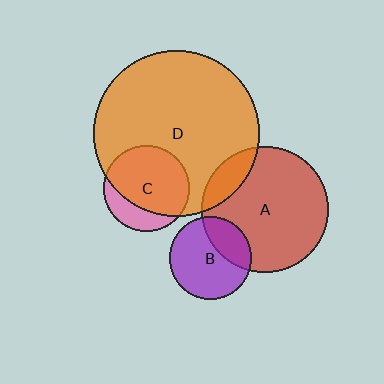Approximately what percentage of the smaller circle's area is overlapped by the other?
Approximately 75%.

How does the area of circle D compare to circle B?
Approximately 4.1 times.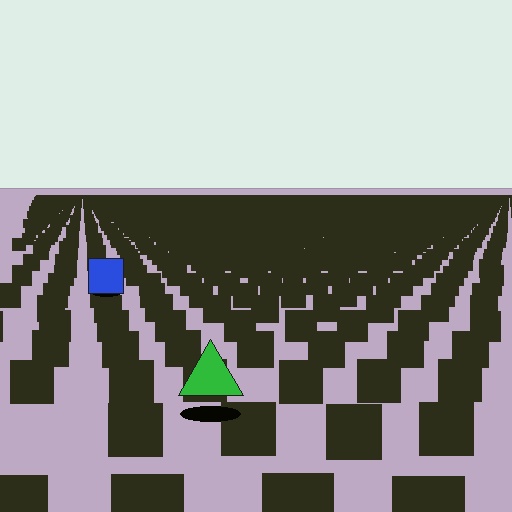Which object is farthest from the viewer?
The blue square is farthest from the viewer. It appears smaller and the ground texture around it is denser.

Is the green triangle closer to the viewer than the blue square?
Yes. The green triangle is closer — you can tell from the texture gradient: the ground texture is coarser near it.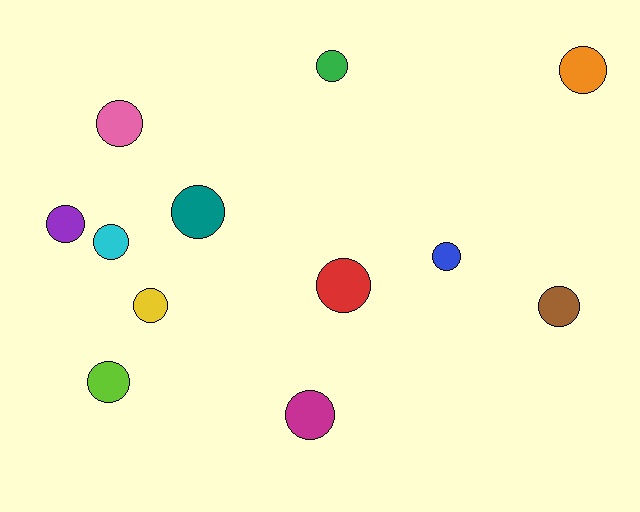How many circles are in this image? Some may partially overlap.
There are 12 circles.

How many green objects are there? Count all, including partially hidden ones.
There is 1 green object.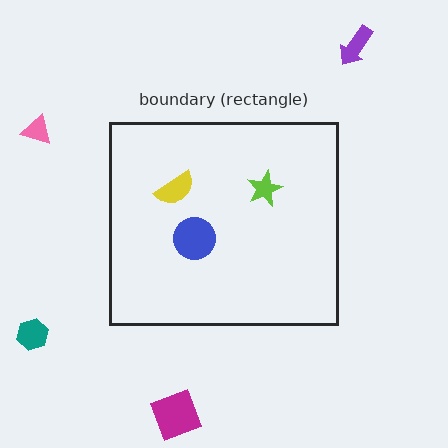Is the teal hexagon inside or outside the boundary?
Outside.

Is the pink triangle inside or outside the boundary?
Outside.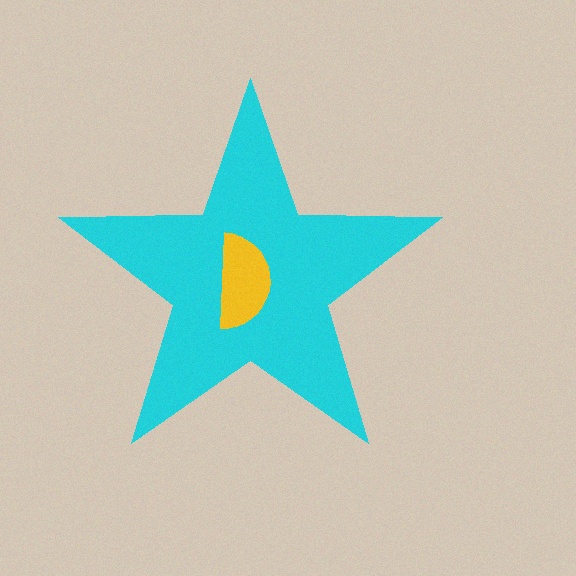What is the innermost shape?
The yellow semicircle.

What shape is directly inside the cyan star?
The yellow semicircle.